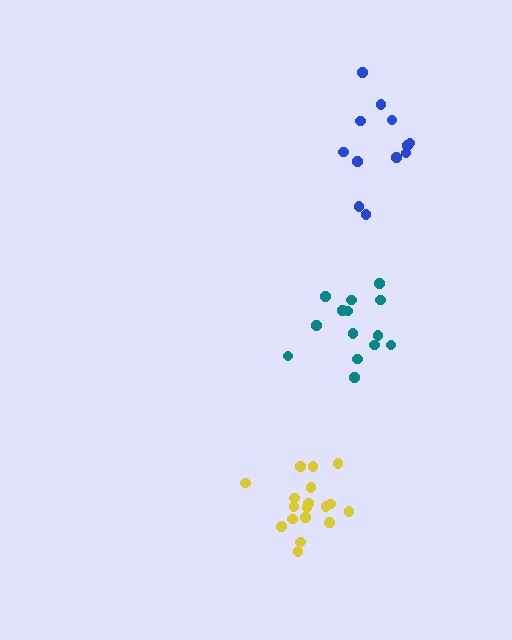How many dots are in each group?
Group 1: 14 dots, Group 2: 12 dots, Group 3: 18 dots (44 total).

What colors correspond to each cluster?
The clusters are colored: teal, blue, yellow.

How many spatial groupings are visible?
There are 3 spatial groupings.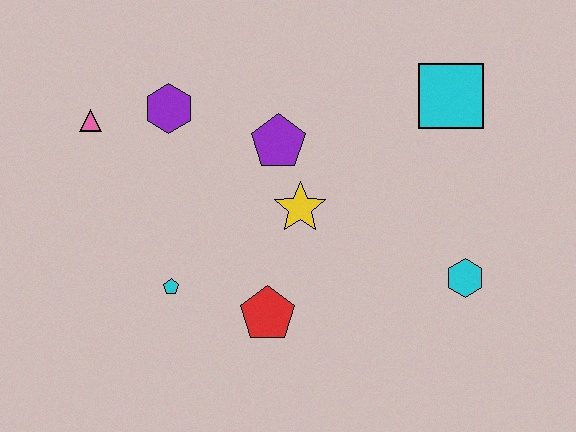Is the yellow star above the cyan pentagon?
Yes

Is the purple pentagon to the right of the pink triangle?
Yes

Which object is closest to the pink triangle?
The purple hexagon is closest to the pink triangle.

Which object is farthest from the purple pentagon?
The cyan hexagon is farthest from the purple pentagon.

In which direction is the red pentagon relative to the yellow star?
The red pentagon is below the yellow star.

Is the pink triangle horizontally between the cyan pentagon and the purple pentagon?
No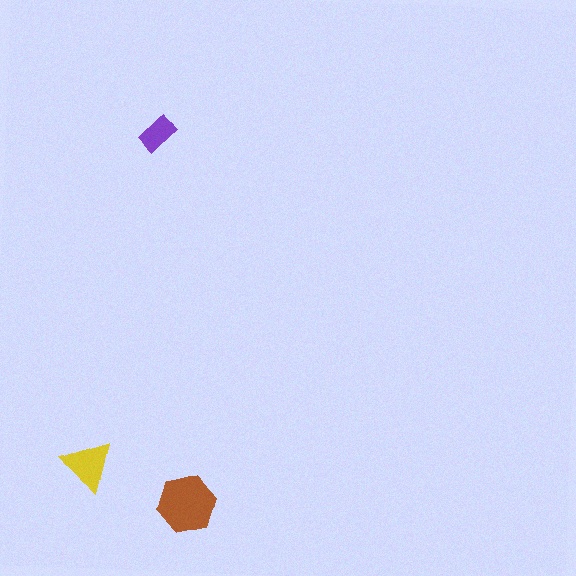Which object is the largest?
The brown hexagon.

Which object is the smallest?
The purple rectangle.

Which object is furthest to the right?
The brown hexagon is rightmost.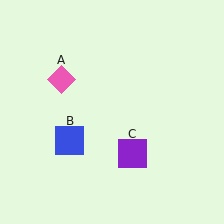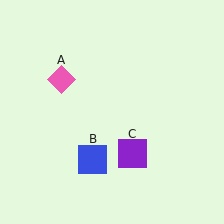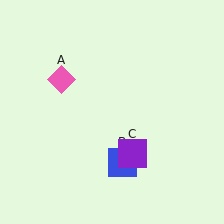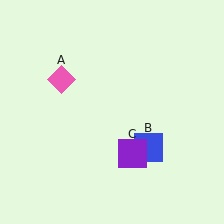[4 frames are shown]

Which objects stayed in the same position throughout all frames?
Pink diamond (object A) and purple square (object C) remained stationary.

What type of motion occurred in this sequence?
The blue square (object B) rotated counterclockwise around the center of the scene.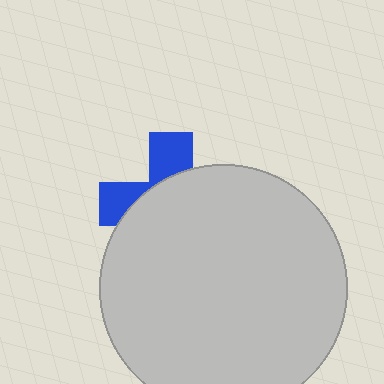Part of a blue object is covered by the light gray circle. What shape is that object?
It is a cross.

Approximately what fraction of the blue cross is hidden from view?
Roughly 68% of the blue cross is hidden behind the light gray circle.